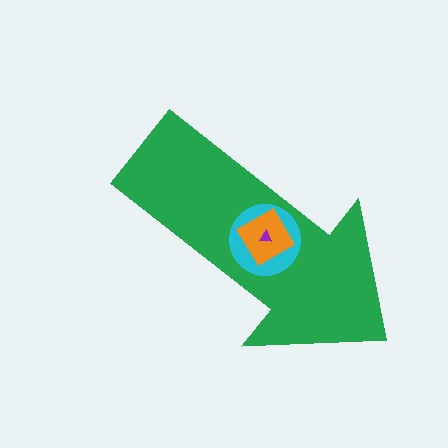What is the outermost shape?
The green arrow.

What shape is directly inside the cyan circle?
The orange diamond.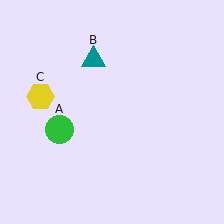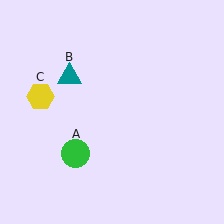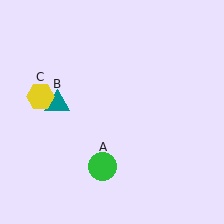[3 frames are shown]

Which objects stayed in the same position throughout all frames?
Yellow hexagon (object C) remained stationary.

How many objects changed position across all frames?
2 objects changed position: green circle (object A), teal triangle (object B).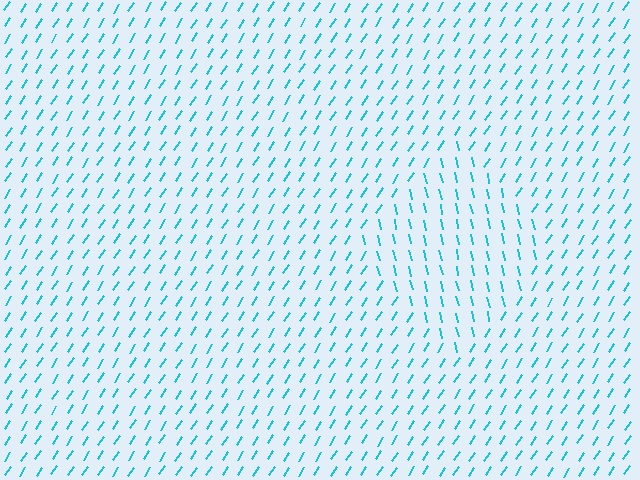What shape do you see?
I see a diamond.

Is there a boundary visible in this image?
Yes, there is a texture boundary formed by a change in line orientation.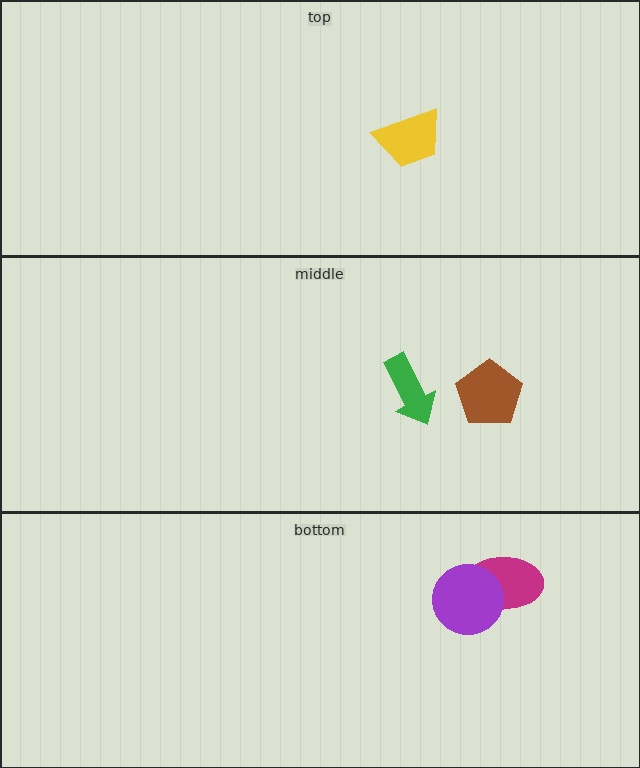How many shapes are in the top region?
1.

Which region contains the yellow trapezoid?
The top region.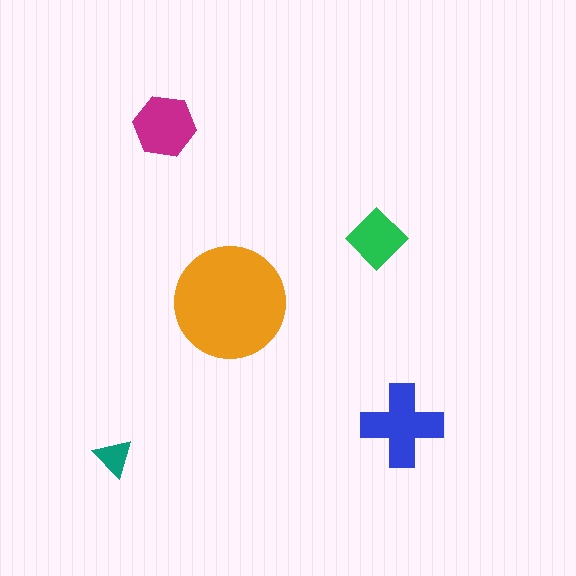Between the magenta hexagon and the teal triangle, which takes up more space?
The magenta hexagon.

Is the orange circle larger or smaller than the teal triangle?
Larger.